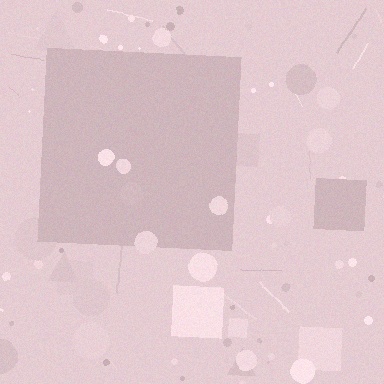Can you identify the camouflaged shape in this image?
The camouflaged shape is a square.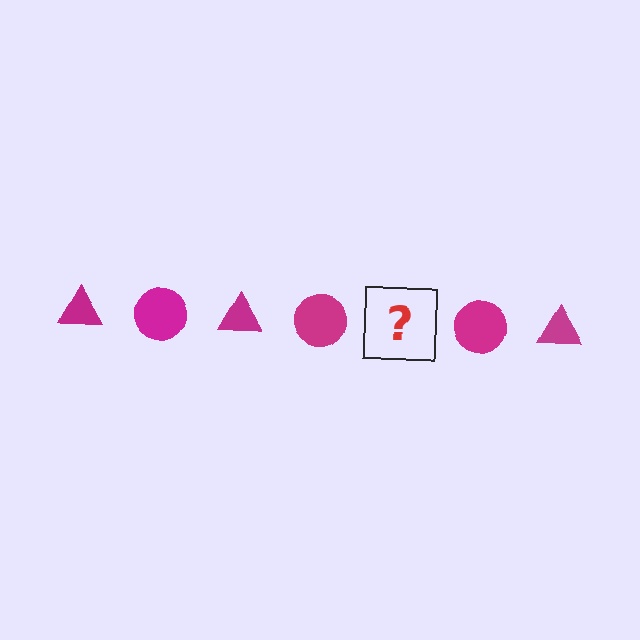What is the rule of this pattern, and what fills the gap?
The rule is that the pattern cycles through triangle, circle shapes in magenta. The gap should be filled with a magenta triangle.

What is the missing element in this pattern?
The missing element is a magenta triangle.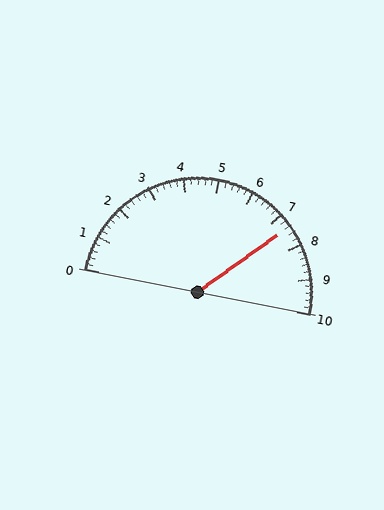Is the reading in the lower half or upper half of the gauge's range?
The reading is in the upper half of the range (0 to 10).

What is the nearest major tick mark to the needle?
The nearest major tick mark is 7.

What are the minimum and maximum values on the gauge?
The gauge ranges from 0 to 10.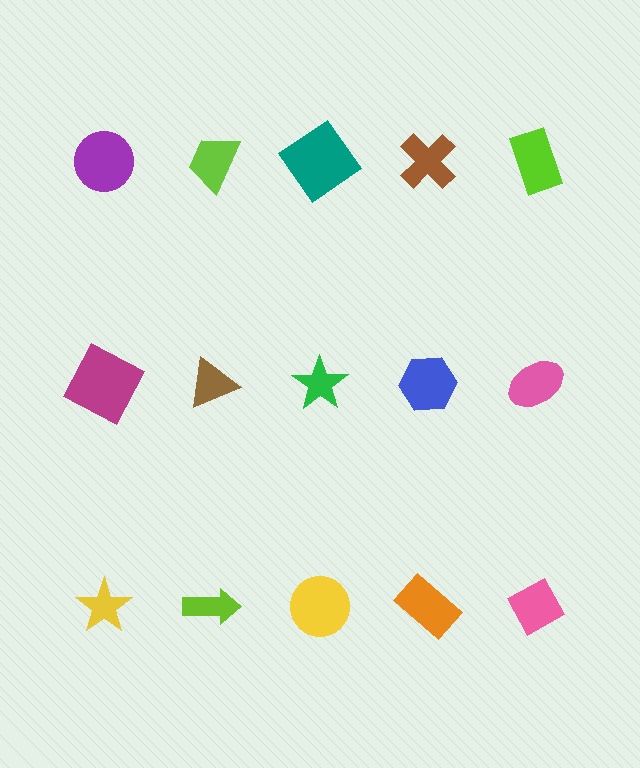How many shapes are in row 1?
5 shapes.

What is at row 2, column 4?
A blue hexagon.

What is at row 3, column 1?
A yellow star.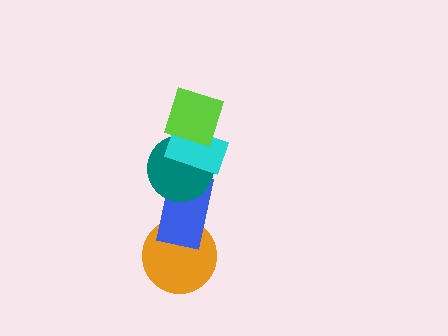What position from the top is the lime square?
The lime square is 1st from the top.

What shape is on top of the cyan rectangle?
The lime square is on top of the cyan rectangle.